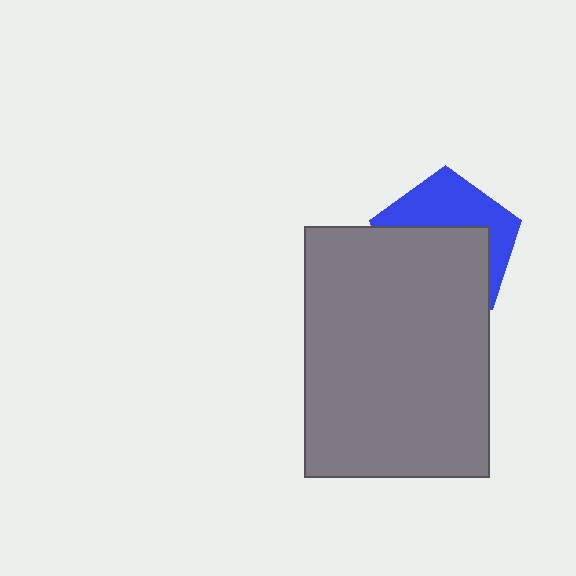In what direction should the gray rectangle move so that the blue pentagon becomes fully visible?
The gray rectangle should move down. That is the shortest direction to clear the overlap and leave the blue pentagon fully visible.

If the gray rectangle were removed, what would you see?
You would see the complete blue pentagon.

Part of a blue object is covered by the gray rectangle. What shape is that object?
It is a pentagon.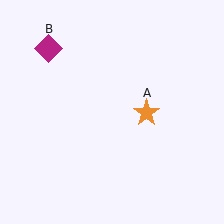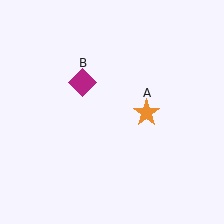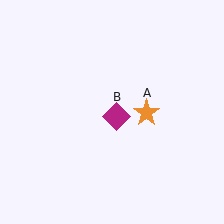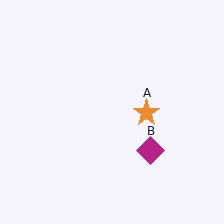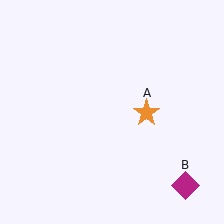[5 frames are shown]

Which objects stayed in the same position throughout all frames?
Orange star (object A) remained stationary.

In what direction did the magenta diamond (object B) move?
The magenta diamond (object B) moved down and to the right.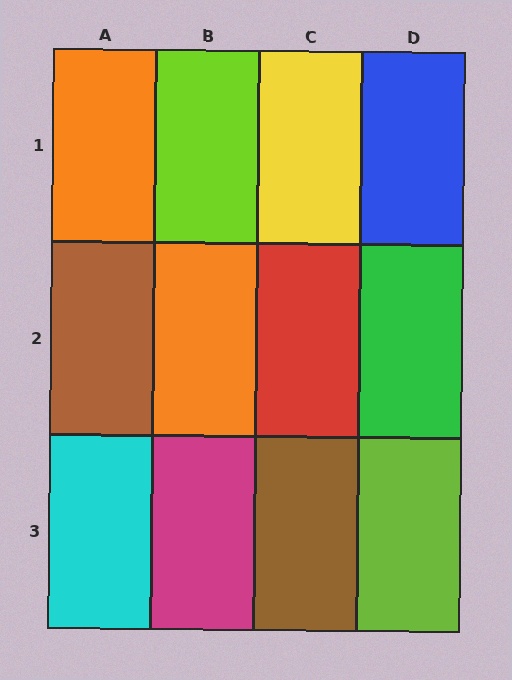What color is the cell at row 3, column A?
Cyan.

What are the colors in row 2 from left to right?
Brown, orange, red, green.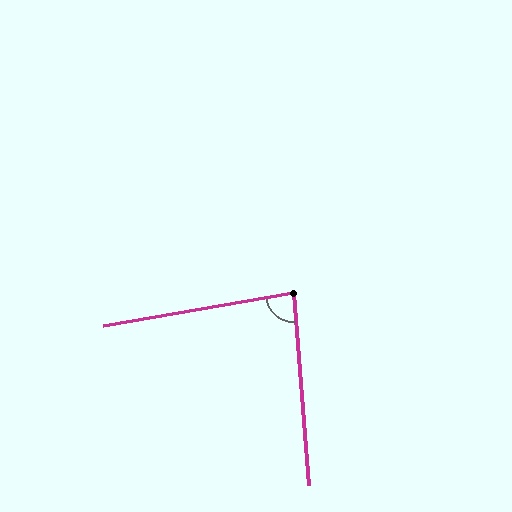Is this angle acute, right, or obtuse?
It is acute.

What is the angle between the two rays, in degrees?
Approximately 85 degrees.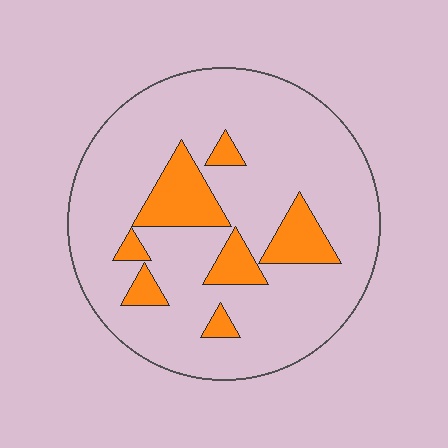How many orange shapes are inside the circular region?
7.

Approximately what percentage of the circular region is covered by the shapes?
Approximately 15%.